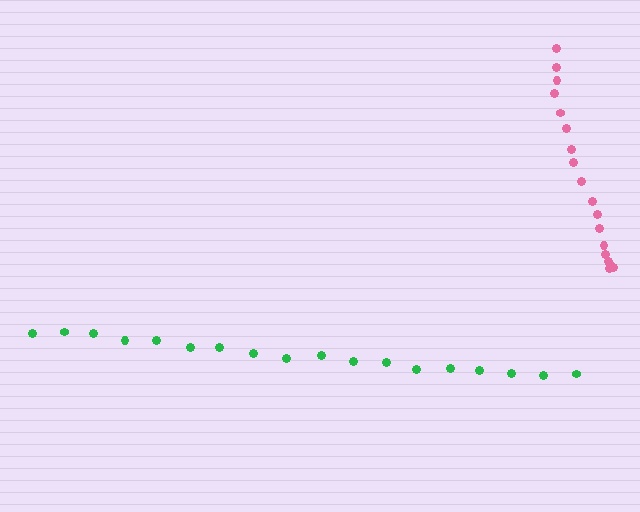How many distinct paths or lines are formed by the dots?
There are 2 distinct paths.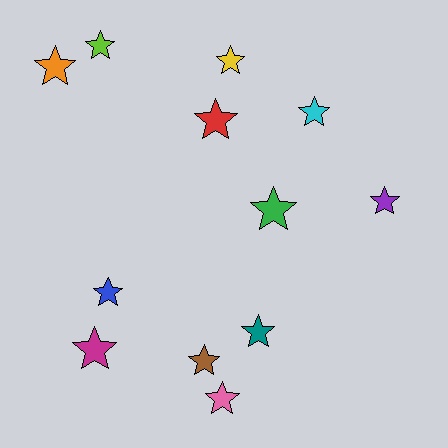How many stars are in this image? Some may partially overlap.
There are 12 stars.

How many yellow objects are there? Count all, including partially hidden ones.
There is 1 yellow object.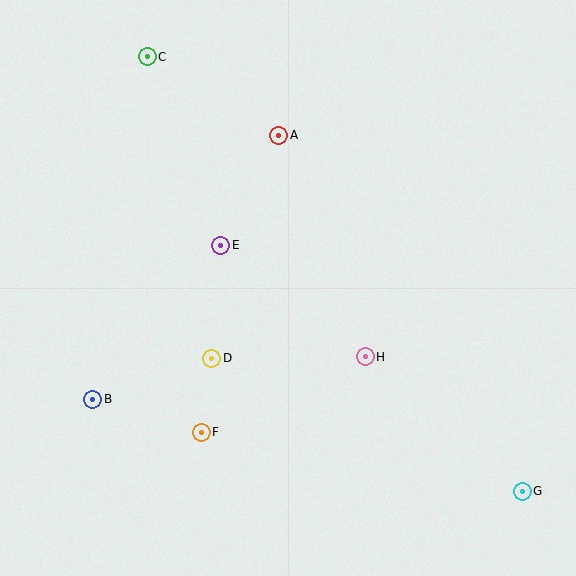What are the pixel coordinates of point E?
Point E is at (221, 245).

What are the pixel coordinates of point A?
Point A is at (279, 135).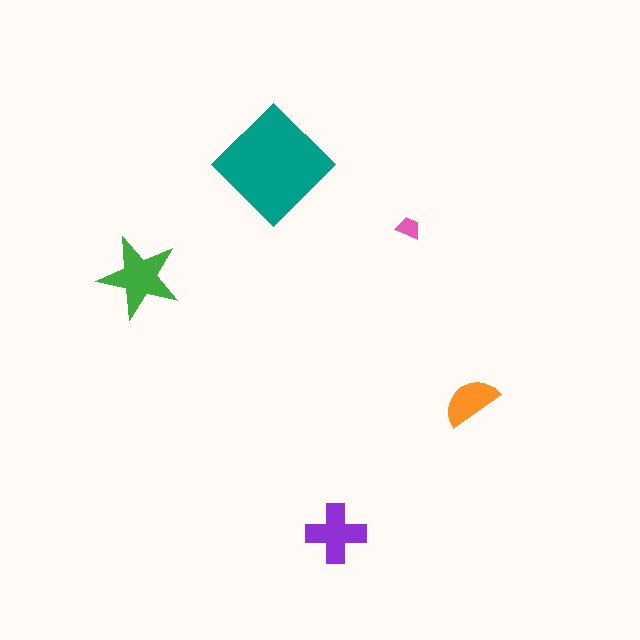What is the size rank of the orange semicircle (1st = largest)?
4th.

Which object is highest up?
The teal diamond is topmost.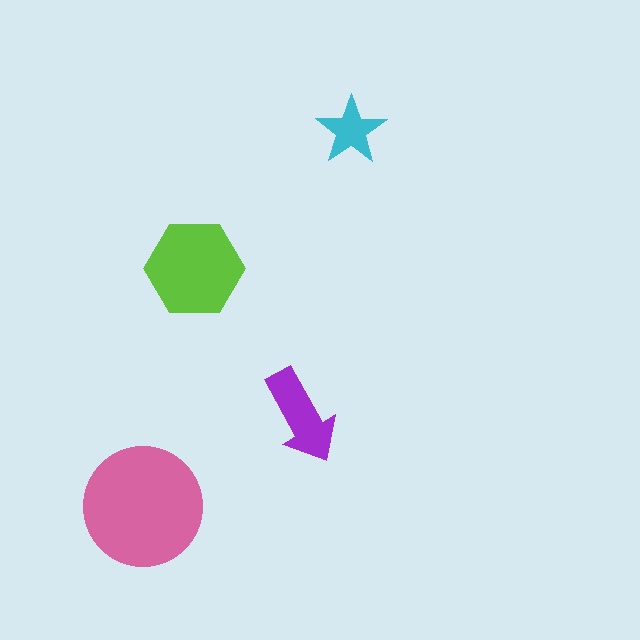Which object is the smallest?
The cyan star.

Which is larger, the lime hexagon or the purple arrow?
The lime hexagon.